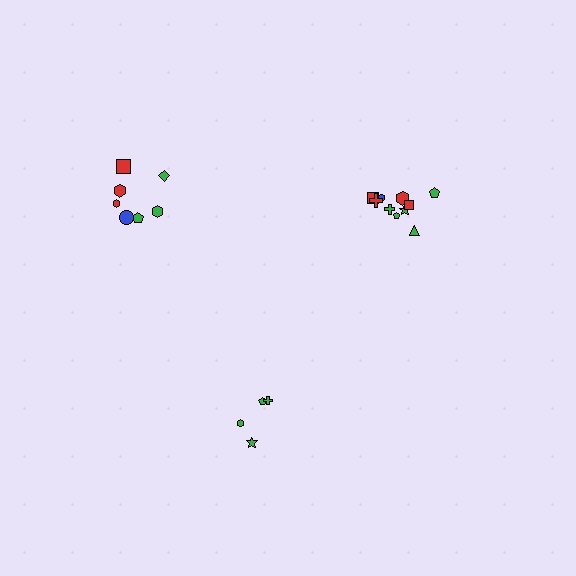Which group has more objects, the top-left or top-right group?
The top-right group.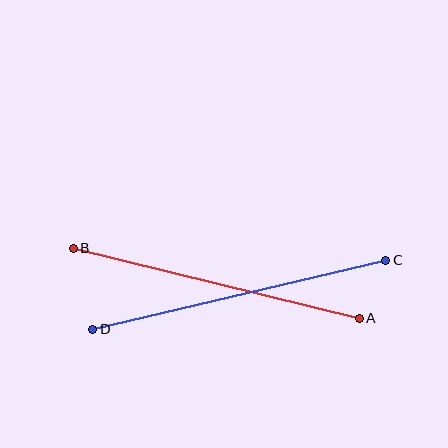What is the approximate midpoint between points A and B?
The midpoint is at approximately (216, 283) pixels.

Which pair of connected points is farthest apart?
Points C and D are farthest apart.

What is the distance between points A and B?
The distance is approximately 294 pixels.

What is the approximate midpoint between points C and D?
The midpoint is at approximately (239, 295) pixels.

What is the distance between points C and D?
The distance is approximately 301 pixels.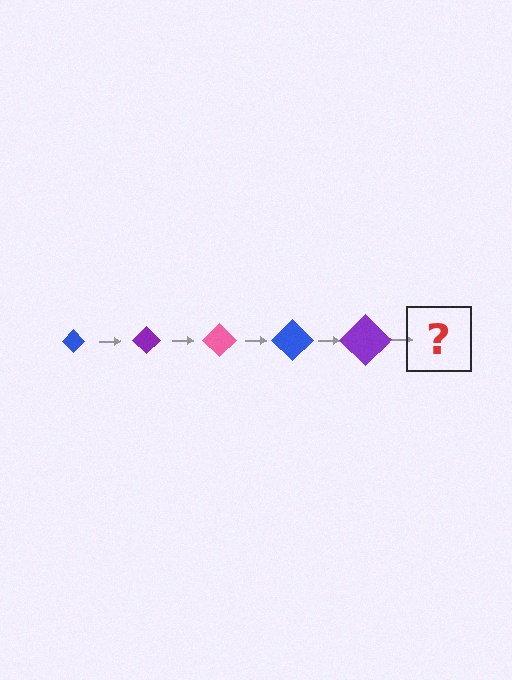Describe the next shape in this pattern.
It should be a pink diamond, larger than the previous one.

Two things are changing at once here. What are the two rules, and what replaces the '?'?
The two rules are that the diamond grows larger each step and the color cycles through blue, purple, and pink. The '?' should be a pink diamond, larger than the previous one.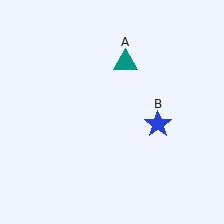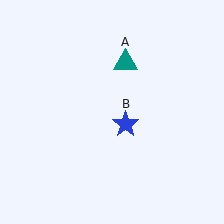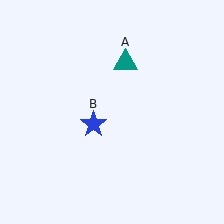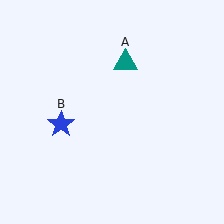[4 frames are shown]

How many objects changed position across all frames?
1 object changed position: blue star (object B).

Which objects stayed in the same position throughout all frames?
Teal triangle (object A) remained stationary.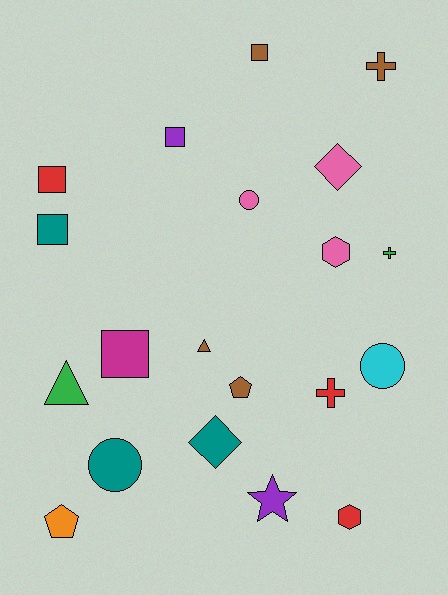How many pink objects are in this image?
There are 3 pink objects.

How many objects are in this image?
There are 20 objects.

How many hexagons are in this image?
There are 2 hexagons.